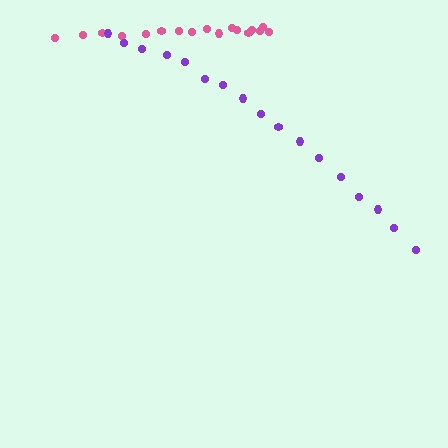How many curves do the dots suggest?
There are 2 distinct paths.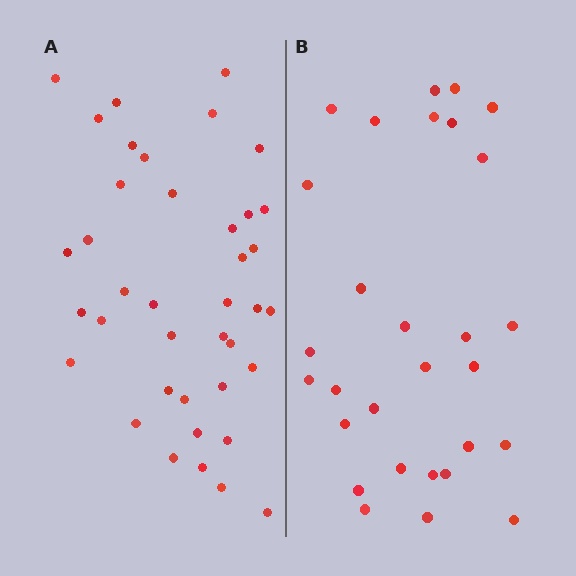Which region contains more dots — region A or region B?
Region A (the left region) has more dots.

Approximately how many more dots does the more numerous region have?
Region A has roughly 10 or so more dots than region B.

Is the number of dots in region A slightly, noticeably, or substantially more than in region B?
Region A has noticeably more, but not dramatically so. The ratio is roughly 1.3 to 1.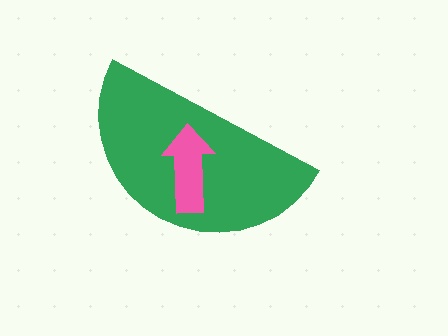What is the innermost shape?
The pink arrow.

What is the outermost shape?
The green semicircle.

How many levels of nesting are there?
2.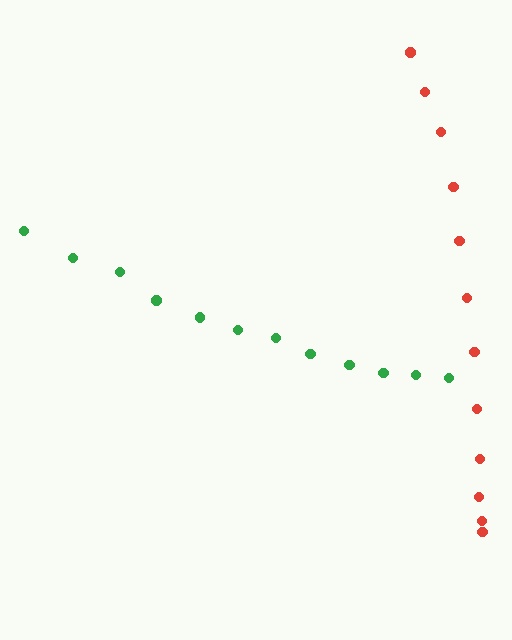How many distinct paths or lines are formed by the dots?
There are 2 distinct paths.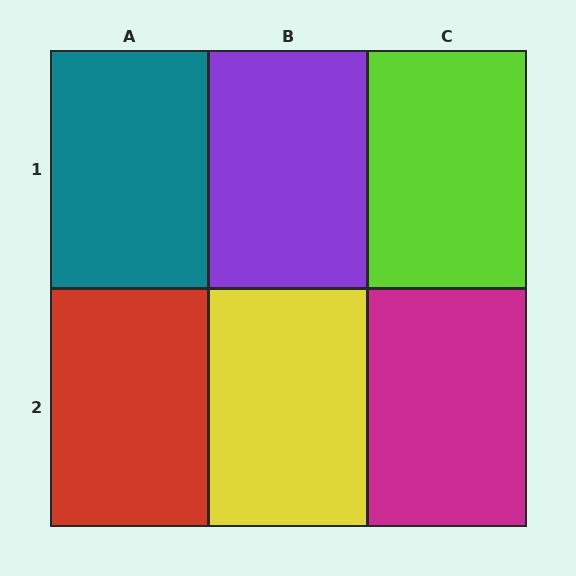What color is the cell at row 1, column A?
Teal.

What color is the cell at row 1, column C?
Lime.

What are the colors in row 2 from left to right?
Red, yellow, magenta.